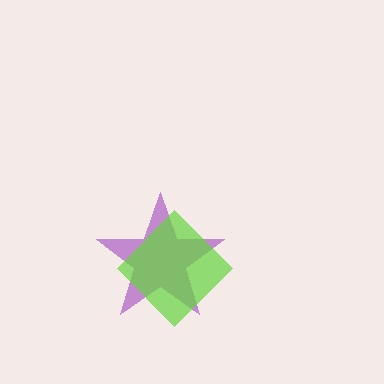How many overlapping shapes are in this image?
There are 2 overlapping shapes in the image.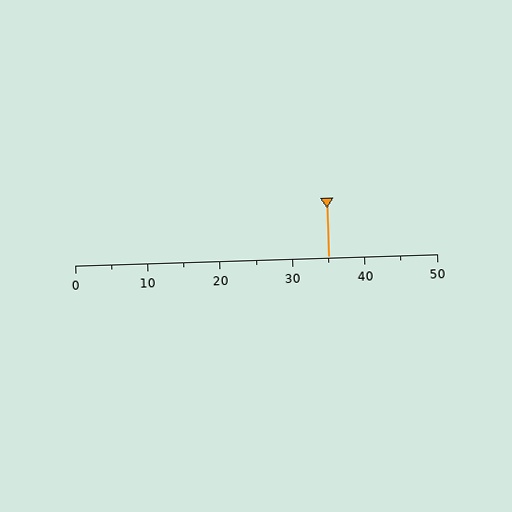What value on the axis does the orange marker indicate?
The marker indicates approximately 35.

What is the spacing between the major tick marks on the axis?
The major ticks are spaced 10 apart.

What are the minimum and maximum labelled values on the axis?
The axis runs from 0 to 50.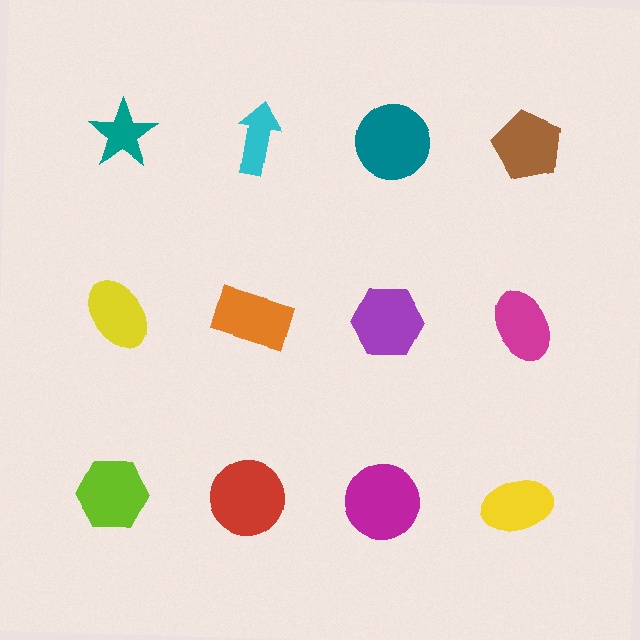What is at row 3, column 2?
A red circle.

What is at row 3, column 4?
A yellow ellipse.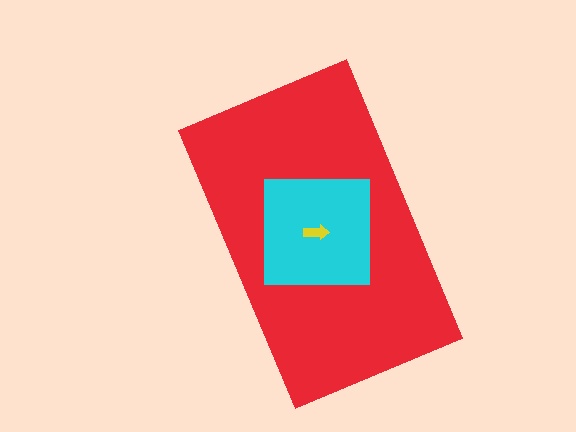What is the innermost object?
The yellow arrow.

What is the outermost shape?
The red rectangle.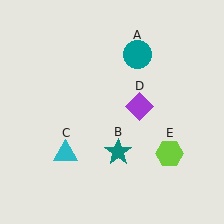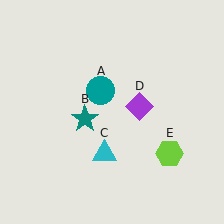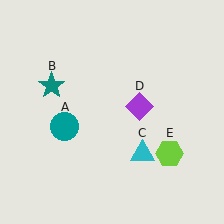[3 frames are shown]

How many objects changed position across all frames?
3 objects changed position: teal circle (object A), teal star (object B), cyan triangle (object C).